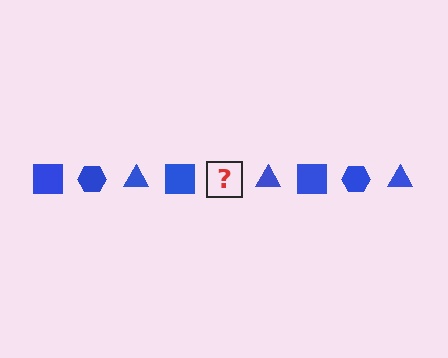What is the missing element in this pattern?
The missing element is a blue hexagon.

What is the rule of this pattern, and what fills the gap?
The rule is that the pattern cycles through square, hexagon, triangle shapes in blue. The gap should be filled with a blue hexagon.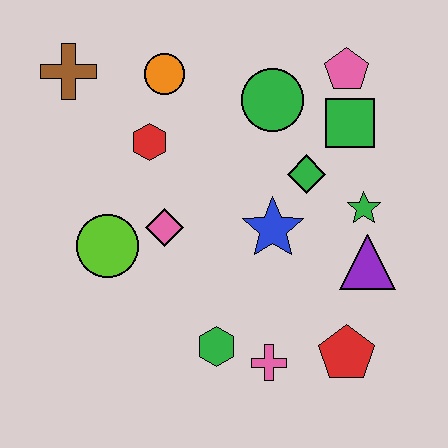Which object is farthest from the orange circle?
The red pentagon is farthest from the orange circle.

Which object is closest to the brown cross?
The orange circle is closest to the brown cross.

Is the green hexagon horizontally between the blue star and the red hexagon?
Yes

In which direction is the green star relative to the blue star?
The green star is to the right of the blue star.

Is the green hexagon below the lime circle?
Yes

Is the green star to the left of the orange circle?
No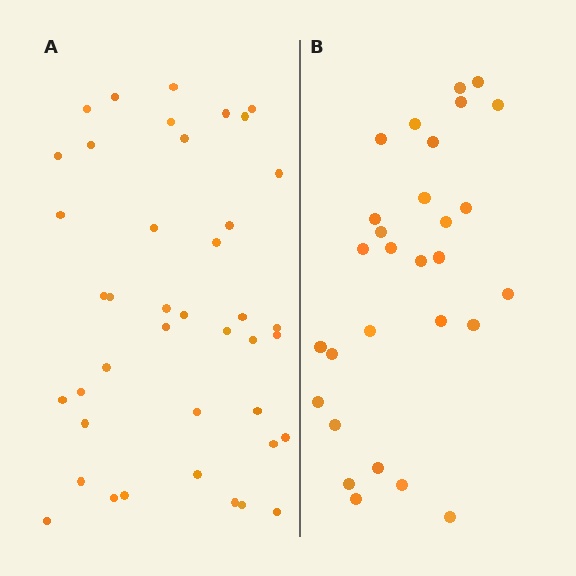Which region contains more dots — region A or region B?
Region A (the left region) has more dots.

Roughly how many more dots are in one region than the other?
Region A has roughly 12 or so more dots than region B.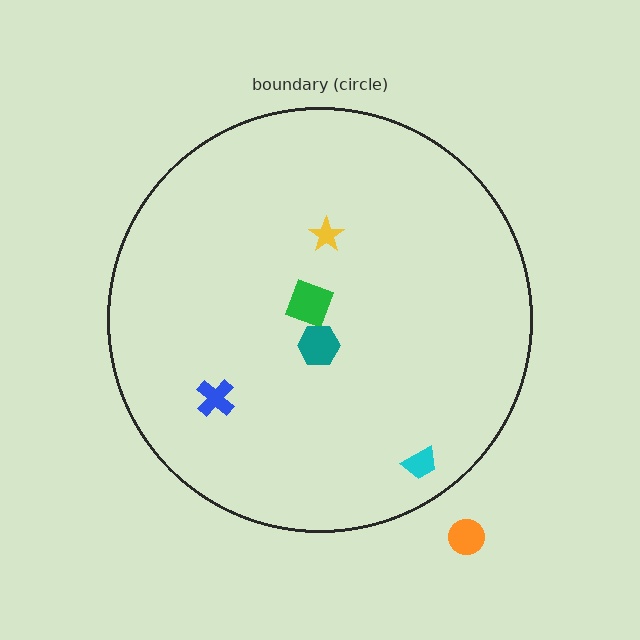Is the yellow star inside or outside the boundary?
Inside.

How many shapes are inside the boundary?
5 inside, 1 outside.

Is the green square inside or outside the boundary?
Inside.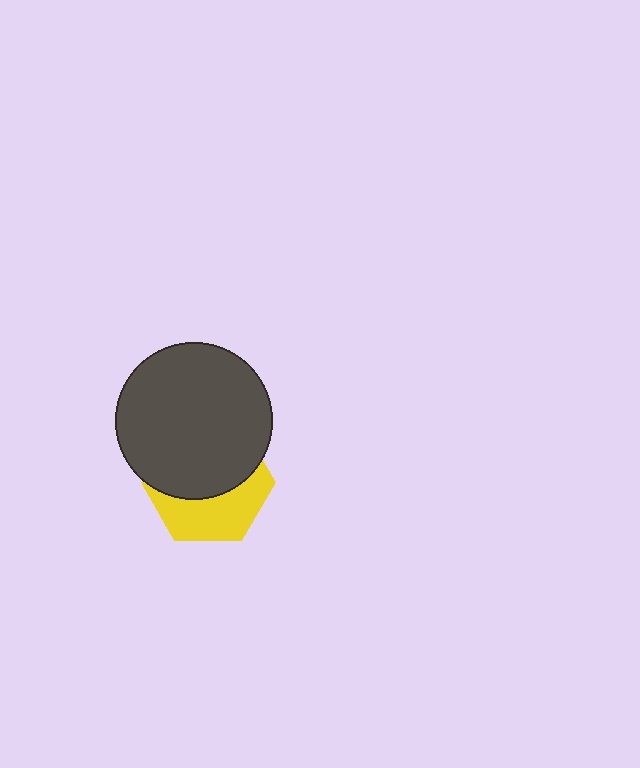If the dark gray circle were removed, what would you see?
You would see the complete yellow hexagon.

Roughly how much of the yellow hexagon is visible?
A small part of it is visible (roughly 43%).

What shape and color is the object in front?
The object in front is a dark gray circle.